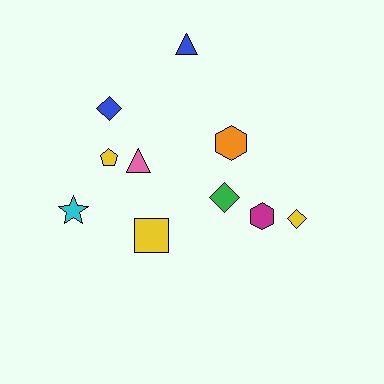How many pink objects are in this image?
There is 1 pink object.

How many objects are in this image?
There are 10 objects.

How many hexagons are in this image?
There are 2 hexagons.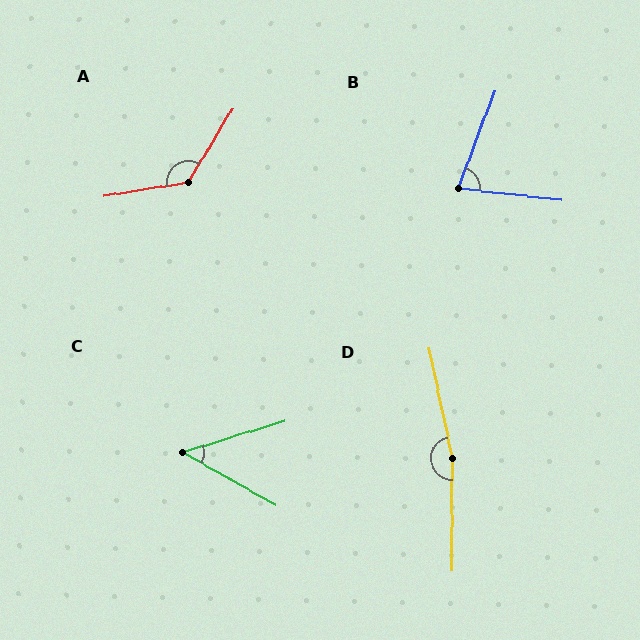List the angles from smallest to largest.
C (46°), B (76°), A (130°), D (168°).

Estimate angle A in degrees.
Approximately 130 degrees.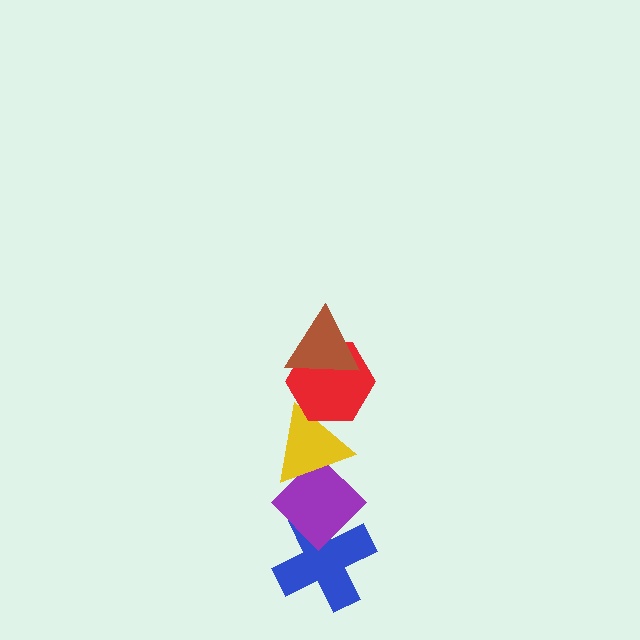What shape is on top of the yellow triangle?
The red hexagon is on top of the yellow triangle.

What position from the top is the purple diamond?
The purple diamond is 4th from the top.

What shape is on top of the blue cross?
The purple diamond is on top of the blue cross.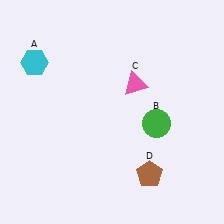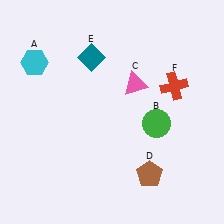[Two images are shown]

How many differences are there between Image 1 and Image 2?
There are 2 differences between the two images.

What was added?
A teal diamond (E), a red cross (F) were added in Image 2.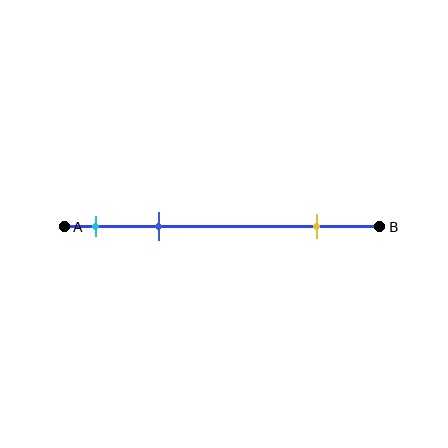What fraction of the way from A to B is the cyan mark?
The cyan mark is approximately 10% (0.1) of the way from A to B.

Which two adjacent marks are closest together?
The cyan and blue marks are the closest adjacent pair.